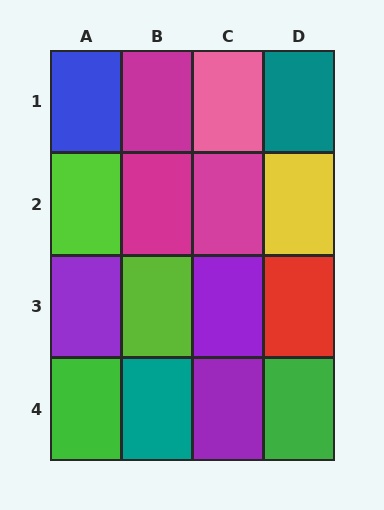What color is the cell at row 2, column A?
Lime.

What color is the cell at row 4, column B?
Teal.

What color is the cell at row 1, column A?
Blue.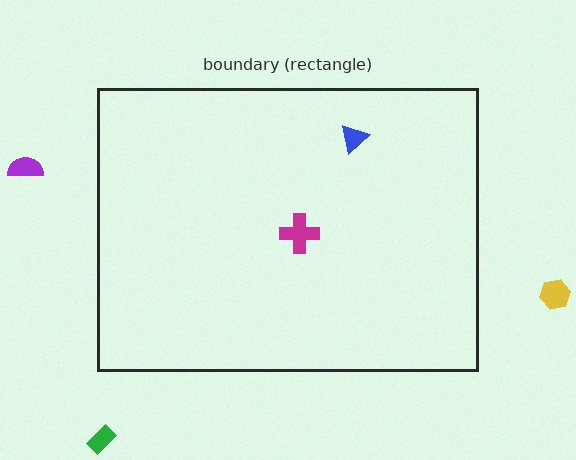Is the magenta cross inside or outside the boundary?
Inside.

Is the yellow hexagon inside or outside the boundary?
Outside.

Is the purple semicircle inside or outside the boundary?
Outside.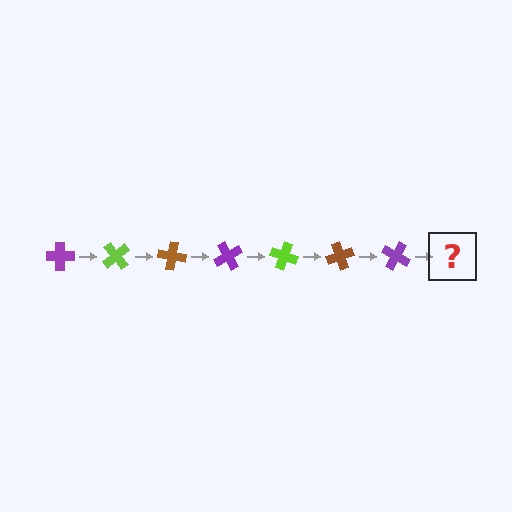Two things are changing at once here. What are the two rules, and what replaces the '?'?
The two rules are that it rotates 50 degrees each step and the color cycles through purple, lime, and brown. The '?' should be a lime cross, rotated 350 degrees from the start.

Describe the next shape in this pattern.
It should be a lime cross, rotated 350 degrees from the start.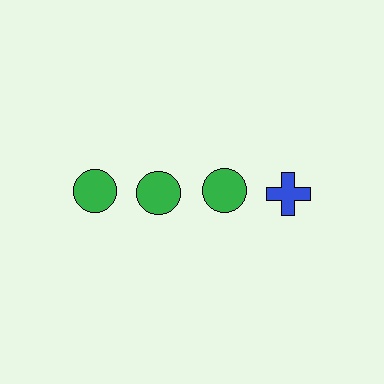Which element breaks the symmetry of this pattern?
The blue cross in the top row, second from right column breaks the symmetry. All other shapes are green circles.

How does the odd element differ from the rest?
It differs in both color (blue instead of green) and shape (cross instead of circle).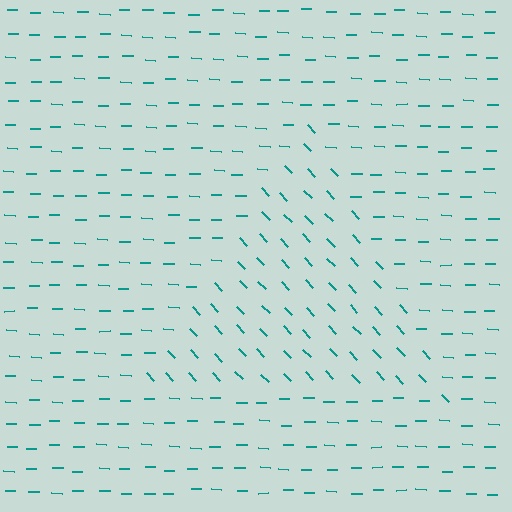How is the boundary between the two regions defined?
The boundary is defined purely by a change in line orientation (approximately 45 degrees difference). All lines are the same color and thickness.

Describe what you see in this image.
The image is filled with small teal line segments. A triangle region in the image has lines oriented differently from the surrounding lines, creating a visible texture boundary.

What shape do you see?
I see a triangle.